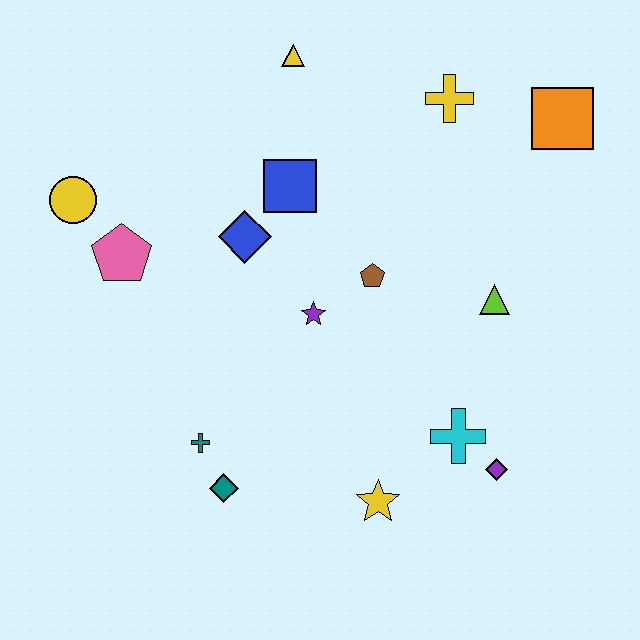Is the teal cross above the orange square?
No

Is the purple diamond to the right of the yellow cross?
Yes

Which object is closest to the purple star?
The brown pentagon is closest to the purple star.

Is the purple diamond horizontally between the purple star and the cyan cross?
No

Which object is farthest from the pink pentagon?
The orange square is farthest from the pink pentagon.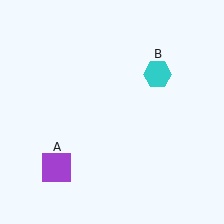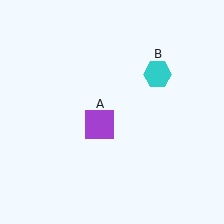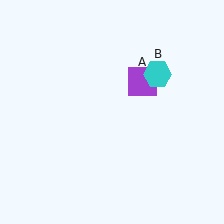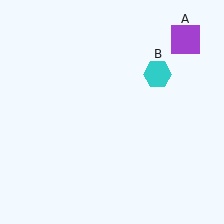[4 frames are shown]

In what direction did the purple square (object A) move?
The purple square (object A) moved up and to the right.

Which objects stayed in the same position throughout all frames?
Cyan hexagon (object B) remained stationary.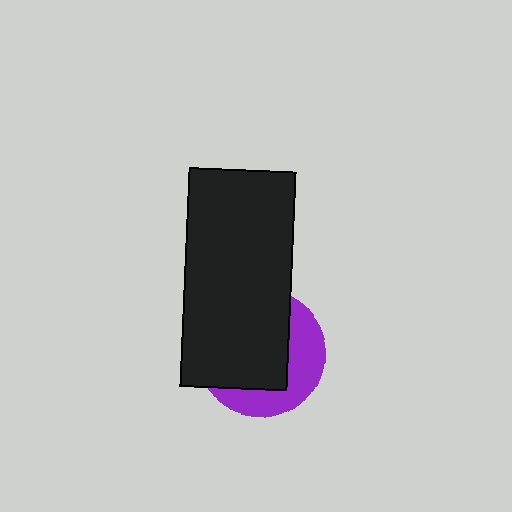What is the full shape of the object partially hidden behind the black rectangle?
The partially hidden object is a purple circle.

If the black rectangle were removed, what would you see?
You would see the complete purple circle.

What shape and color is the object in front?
The object in front is a black rectangle.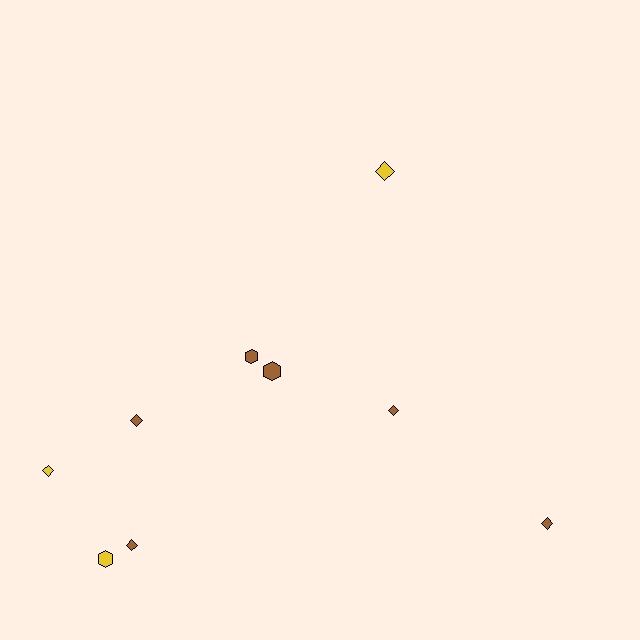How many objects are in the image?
There are 9 objects.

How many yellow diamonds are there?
There are 2 yellow diamonds.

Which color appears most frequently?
Brown, with 6 objects.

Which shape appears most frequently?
Diamond, with 6 objects.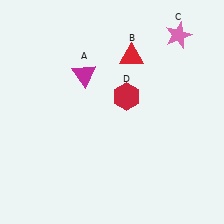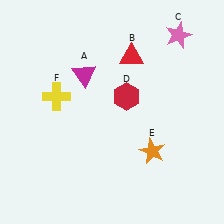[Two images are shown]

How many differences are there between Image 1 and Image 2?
There are 2 differences between the two images.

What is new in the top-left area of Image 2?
A yellow cross (F) was added in the top-left area of Image 2.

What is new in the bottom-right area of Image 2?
An orange star (E) was added in the bottom-right area of Image 2.